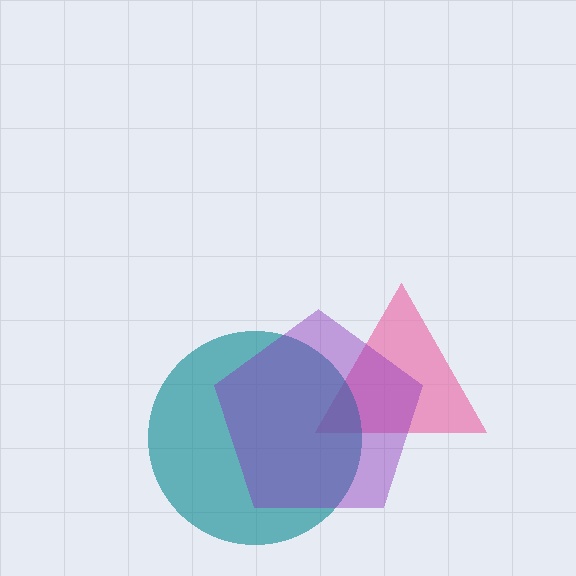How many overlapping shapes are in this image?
There are 3 overlapping shapes in the image.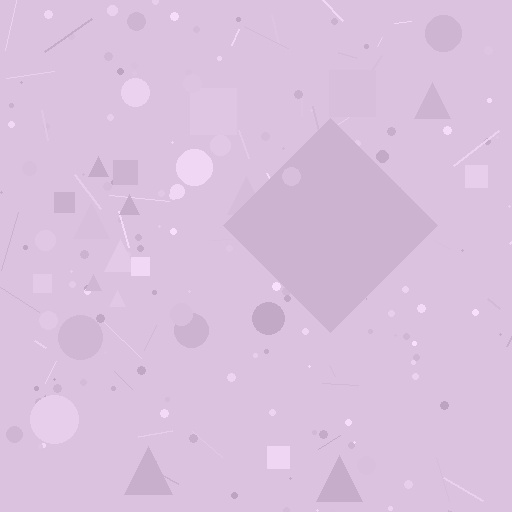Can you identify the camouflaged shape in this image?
The camouflaged shape is a diamond.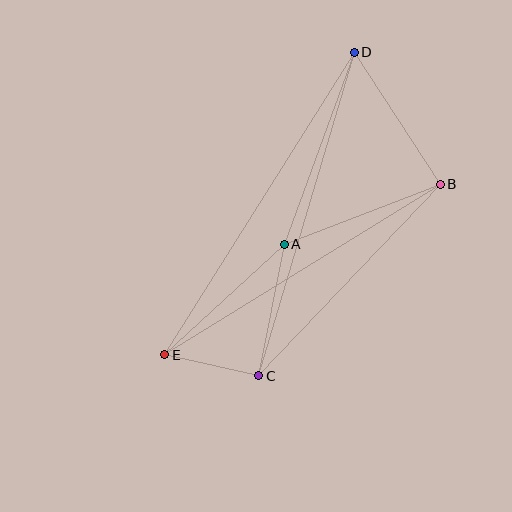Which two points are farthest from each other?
Points D and E are farthest from each other.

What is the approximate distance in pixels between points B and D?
The distance between B and D is approximately 157 pixels.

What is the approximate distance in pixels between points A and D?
The distance between A and D is approximately 204 pixels.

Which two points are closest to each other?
Points C and E are closest to each other.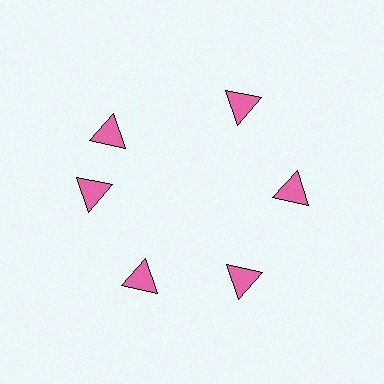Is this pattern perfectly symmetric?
No. The 6 pink triangles are arranged in a ring, but one element near the 11 o'clock position is rotated out of alignment along the ring, breaking the 6-fold rotational symmetry.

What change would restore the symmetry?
The symmetry would be restored by rotating it back into even spacing with its neighbors so that all 6 triangles sit at equal angles and equal distance from the center.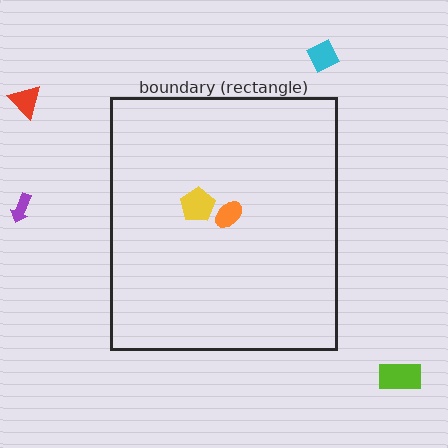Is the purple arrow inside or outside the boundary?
Outside.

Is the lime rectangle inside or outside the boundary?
Outside.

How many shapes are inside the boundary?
2 inside, 4 outside.